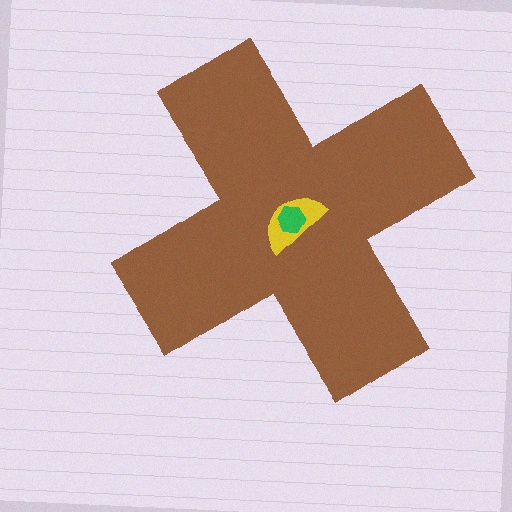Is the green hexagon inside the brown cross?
Yes.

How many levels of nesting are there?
3.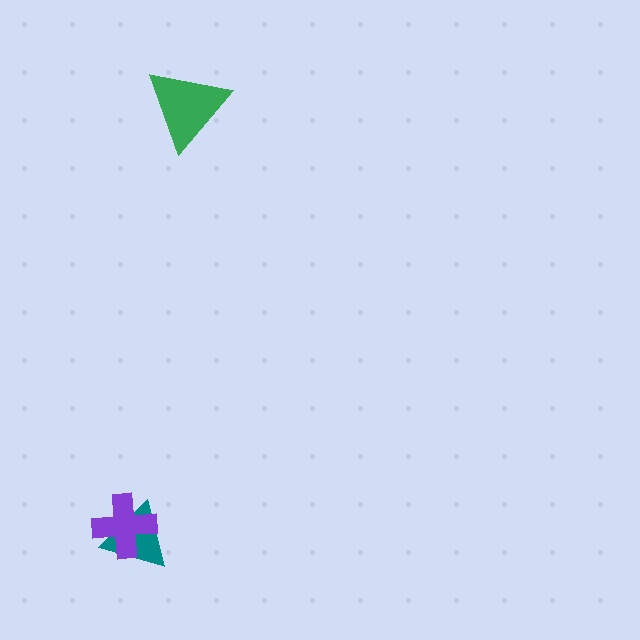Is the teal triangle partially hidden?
Yes, it is partially covered by another shape.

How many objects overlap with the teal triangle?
1 object overlaps with the teal triangle.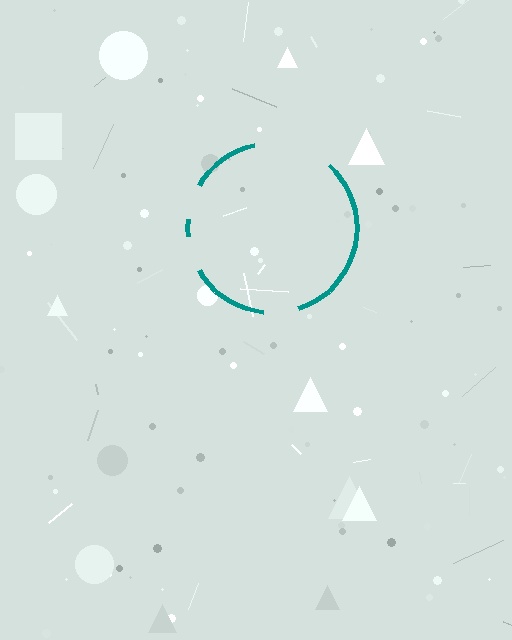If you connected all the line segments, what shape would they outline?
They would outline a circle.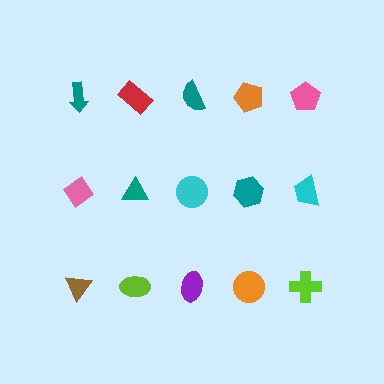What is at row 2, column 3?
A cyan circle.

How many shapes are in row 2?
5 shapes.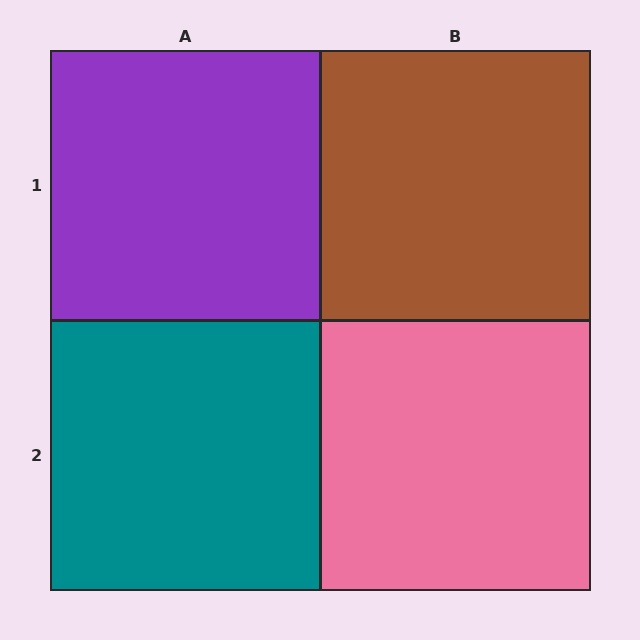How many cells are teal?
1 cell is teal.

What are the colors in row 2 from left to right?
Teal, pink.